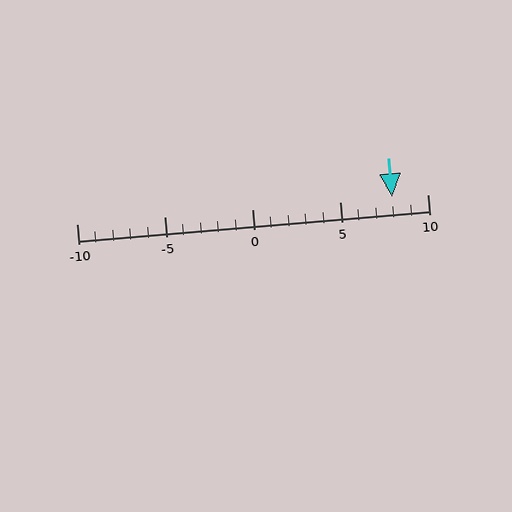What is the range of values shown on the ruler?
The ruler shows values from -10 to 10.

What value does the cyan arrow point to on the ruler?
The cyan arrow points to approximately 8.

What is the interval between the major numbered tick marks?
The major tick marks are spaced 5 units apart.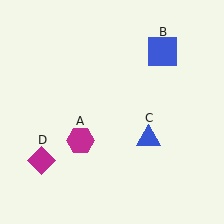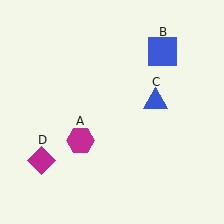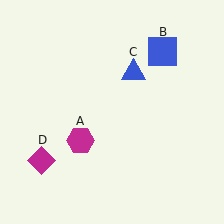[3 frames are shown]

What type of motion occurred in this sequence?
The blue triangle (object C) rotated counterclockwise around the center of the scene.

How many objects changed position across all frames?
1 object changed position: blue triangle (object C).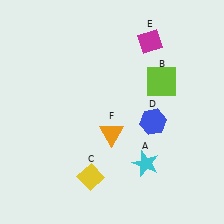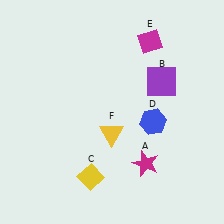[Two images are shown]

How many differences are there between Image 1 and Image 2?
There are 3 differences between the two images.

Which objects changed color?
A changed from cyan to magenta. B changed from lime to purple. F changed from orange to yellow.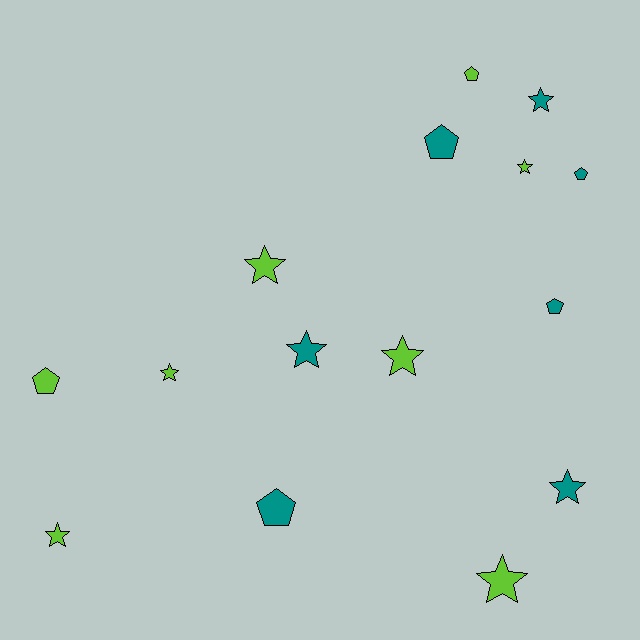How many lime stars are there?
There are 6 lime stars.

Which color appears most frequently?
Lime, with 8 objects.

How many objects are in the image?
There are 15 objects.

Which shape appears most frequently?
Star, with 9 objects.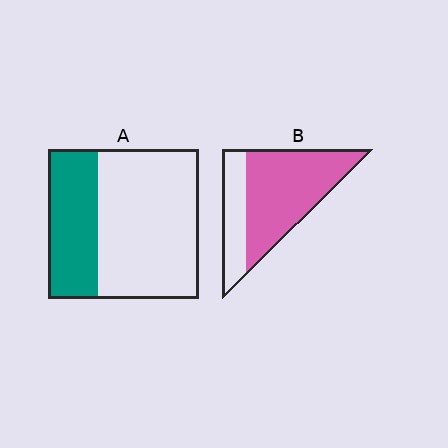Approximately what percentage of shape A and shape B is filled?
A is approximately 35% and B is approximately 70%.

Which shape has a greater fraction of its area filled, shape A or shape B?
Shape B.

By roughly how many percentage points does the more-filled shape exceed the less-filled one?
By roughly 40 percentage points (B over A).